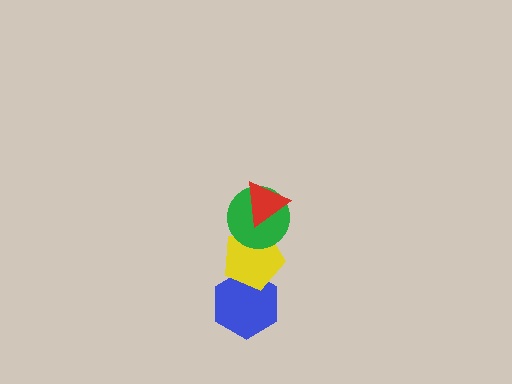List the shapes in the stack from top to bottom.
From top to bottom: the red triangle, the green circle, the yellow pentagon, the blue hexagon.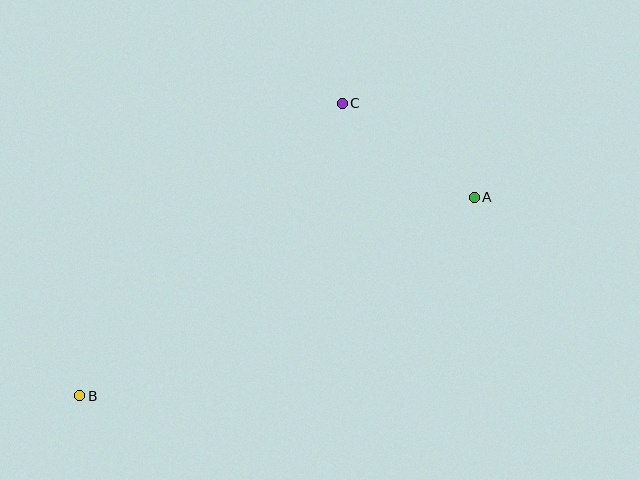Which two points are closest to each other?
Points A and C are closest to each other.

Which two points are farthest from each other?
Points A and B are farthest from each other.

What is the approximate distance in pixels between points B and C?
The distance between B and C is approximately 393 pixels.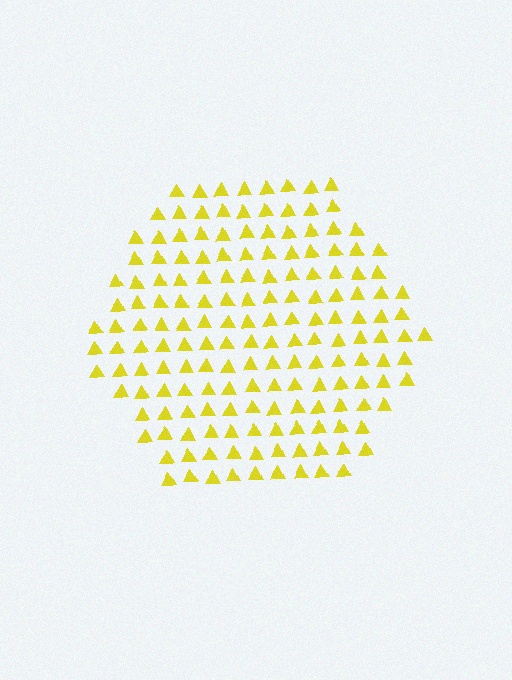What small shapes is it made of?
It is made of small triangles.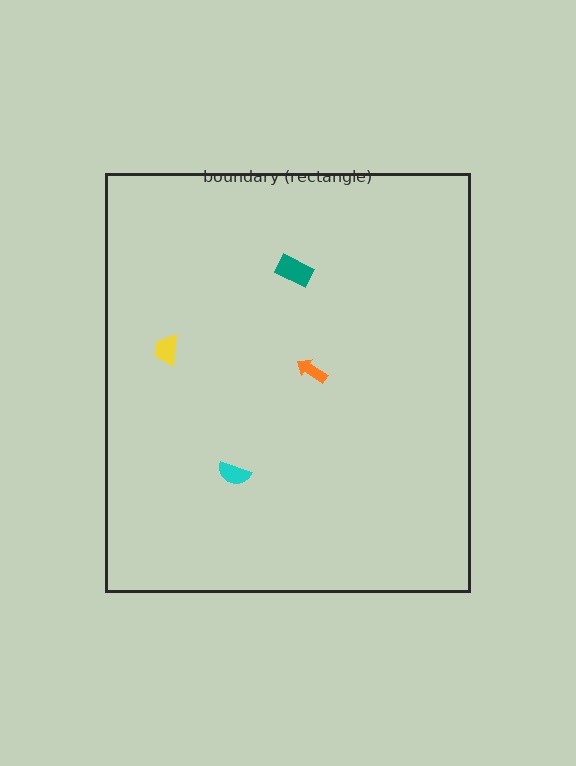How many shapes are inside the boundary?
4 inside, 0 outside.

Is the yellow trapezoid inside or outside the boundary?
Inside.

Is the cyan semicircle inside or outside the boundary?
Inside.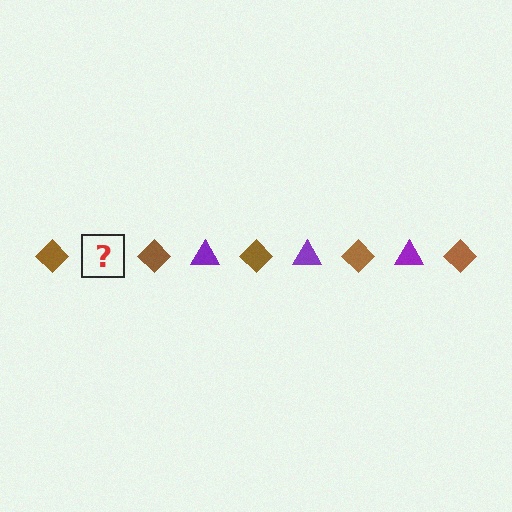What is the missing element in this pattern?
The missing element is a purple triangle.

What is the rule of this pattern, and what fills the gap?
The rule is that the pattern alternates between brown diamond and purple triangle. The gap should be filled with a purple triangle.